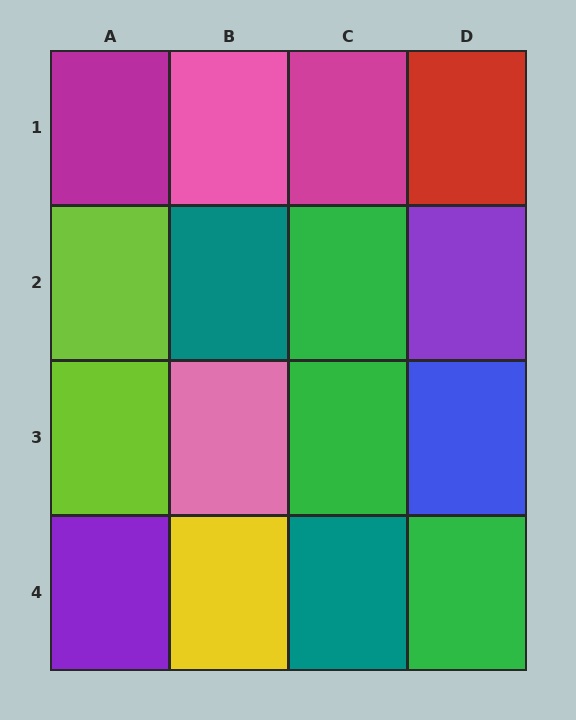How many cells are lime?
2 cells are lime.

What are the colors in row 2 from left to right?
Lime, teal, green, purple.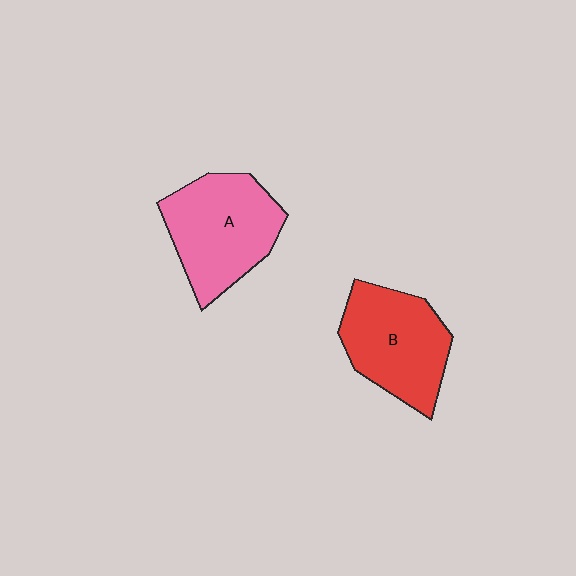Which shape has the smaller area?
Shape B (red).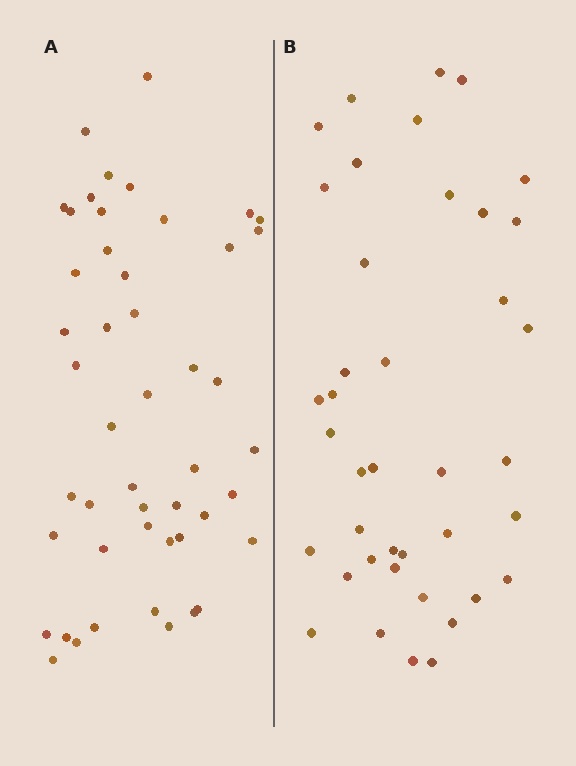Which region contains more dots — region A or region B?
Region A (the left region) has more dots.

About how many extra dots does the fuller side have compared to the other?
Region A has roughly 8 or so more dots than region B.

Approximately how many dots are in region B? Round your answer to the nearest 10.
About 40 dots.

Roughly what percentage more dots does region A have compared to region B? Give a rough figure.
About 20% more.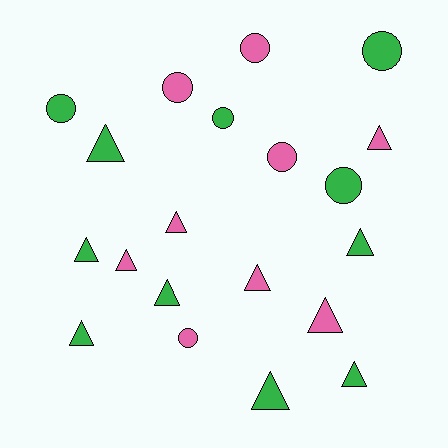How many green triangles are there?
There are 7 green triangles.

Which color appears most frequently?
Green, with 11 objects.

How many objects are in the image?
There are 20 objects.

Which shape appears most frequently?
Triangle, with 12 objects.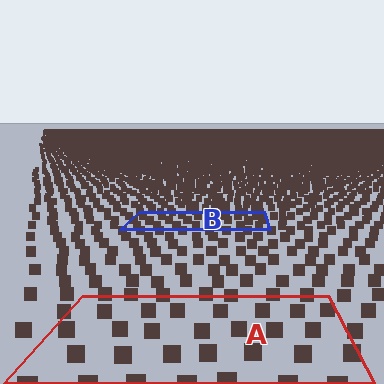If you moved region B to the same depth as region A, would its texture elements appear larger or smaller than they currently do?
They would appear larger. At a closer depth, the same texture elements are projected at a bigger on-screen size.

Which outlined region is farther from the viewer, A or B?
Region B is farther from the viewer — the texture elements inside it appear smaller and more densely packed.